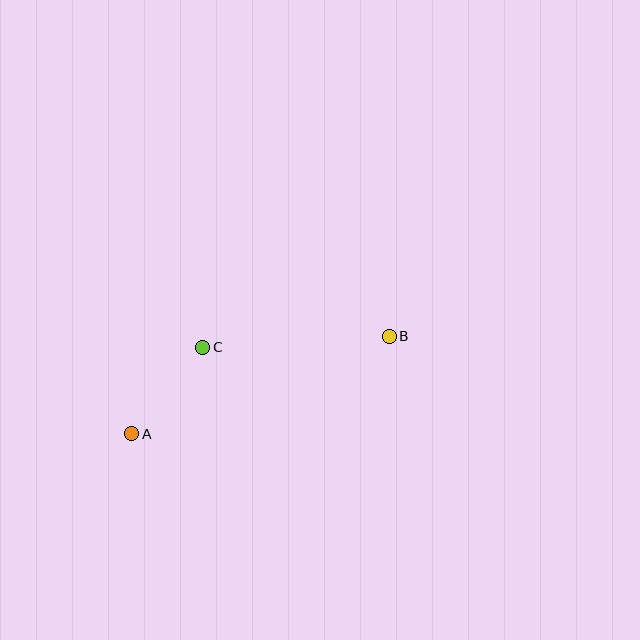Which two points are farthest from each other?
Points A and B are farthest from each other.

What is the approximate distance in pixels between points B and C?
The distance between B and C is approximately 187 pixels.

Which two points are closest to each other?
Points A and C are closest to each other.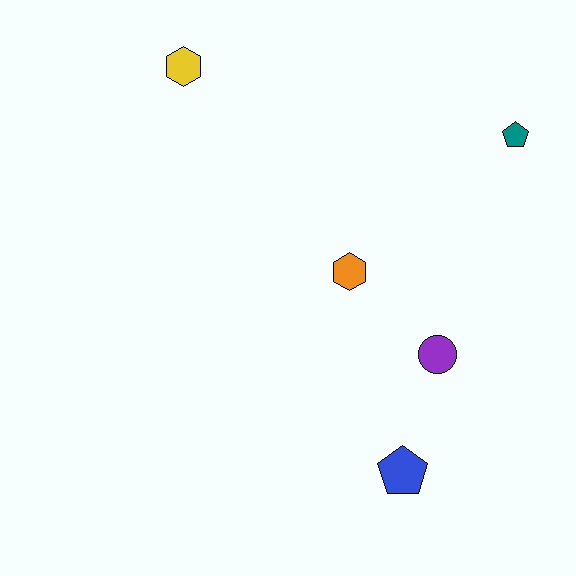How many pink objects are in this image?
There are no pink objects.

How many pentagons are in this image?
There are 2 pentagons.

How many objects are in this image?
There are 5 objects.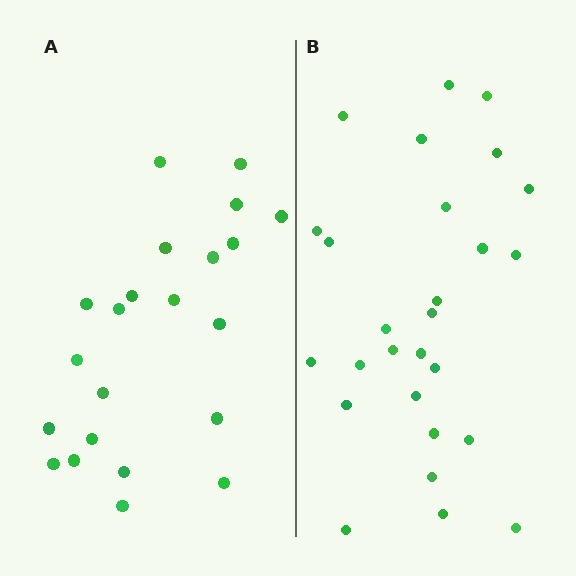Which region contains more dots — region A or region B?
Region B (the right region) has more dots.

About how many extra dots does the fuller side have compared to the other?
Region B has about 5 more dots than region A.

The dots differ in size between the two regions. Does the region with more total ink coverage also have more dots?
No. Region A has more total ink coverage because its dots are larger, but region B actually contains more individual dots. Total area can be misleading — the number of items is what matters here.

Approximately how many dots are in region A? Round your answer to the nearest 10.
About 20 dots. (The exact count is 22, which rounds to 20.)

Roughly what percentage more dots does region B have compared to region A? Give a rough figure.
About 25% more.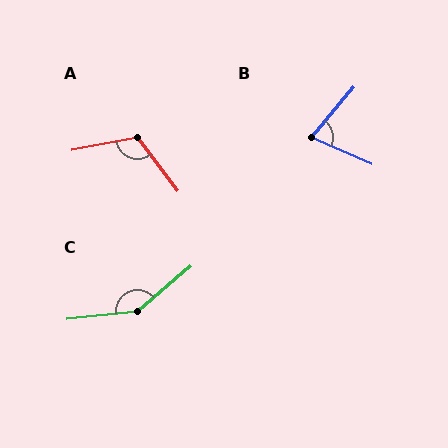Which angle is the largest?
C, at approximately 146 degrees.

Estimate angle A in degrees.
Approximately 117 degrees.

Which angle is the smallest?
B, at approximately 73 degrees.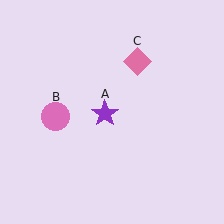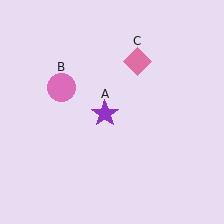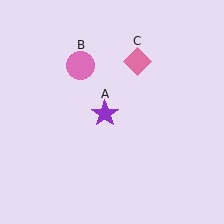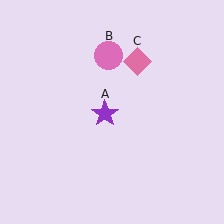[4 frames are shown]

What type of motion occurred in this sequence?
The pink circle (object B) rotated clockwise around the center of the scene.